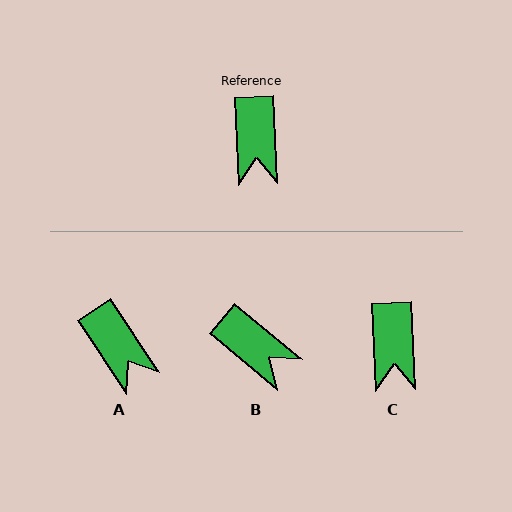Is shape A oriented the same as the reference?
No, it is off by about 31 degrees.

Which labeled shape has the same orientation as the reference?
C.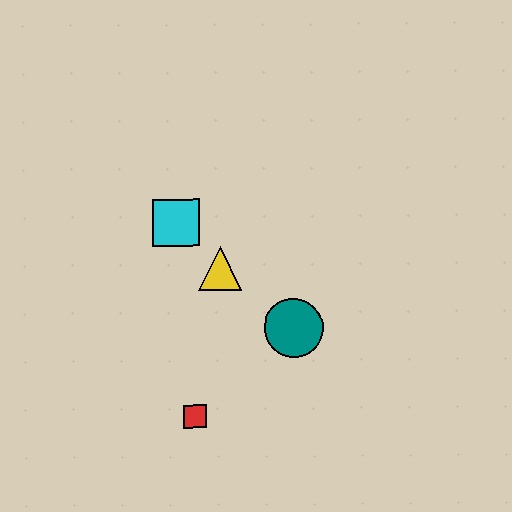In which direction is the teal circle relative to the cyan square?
The teal circle is to the right of the cyan square.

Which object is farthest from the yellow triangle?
The red square is farthest from the yellow triangle.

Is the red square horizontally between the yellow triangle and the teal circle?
No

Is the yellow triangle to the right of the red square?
Yes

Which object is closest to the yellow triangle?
The cyan square is closest to the yellow triangle.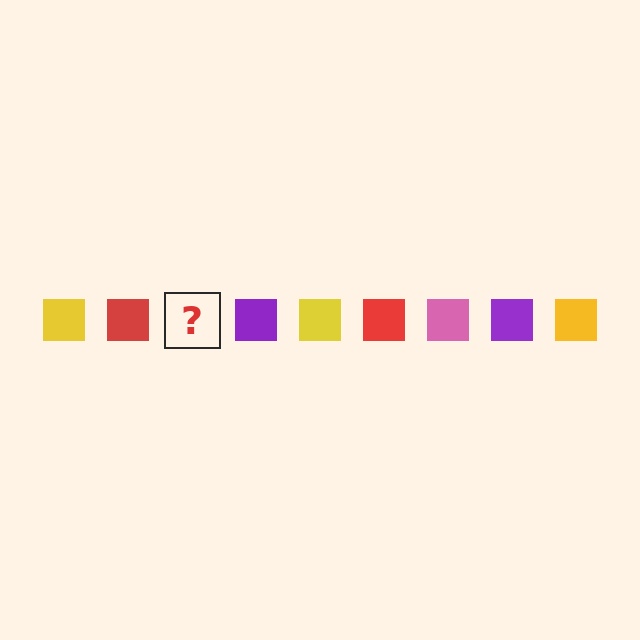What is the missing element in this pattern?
The missing element is a pink square.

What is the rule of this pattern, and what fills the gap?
The rule is that the pattern cycles through yellow, red, pink, purple squares. The gap should be filled with a pink square.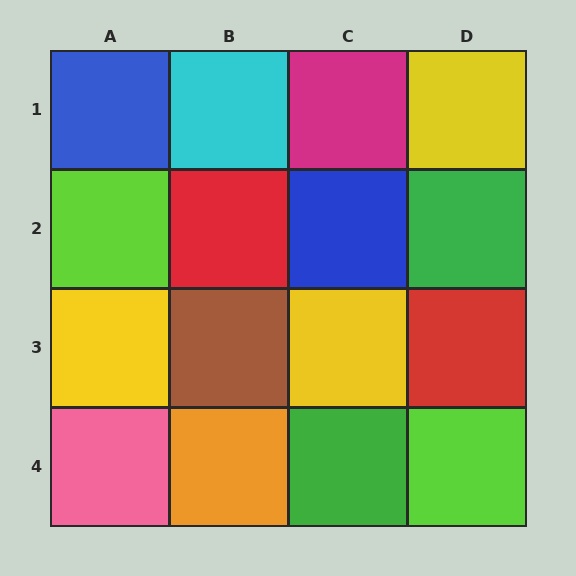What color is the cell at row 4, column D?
Lime.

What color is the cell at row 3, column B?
Brown.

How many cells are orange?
1 cell is orange.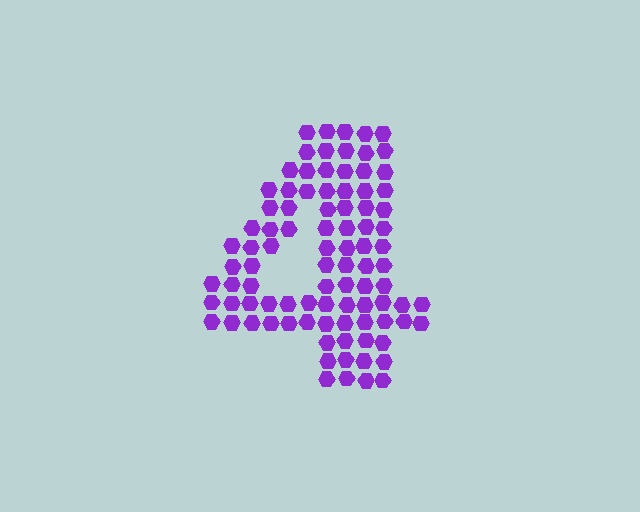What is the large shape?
The large shape is the digit 4.